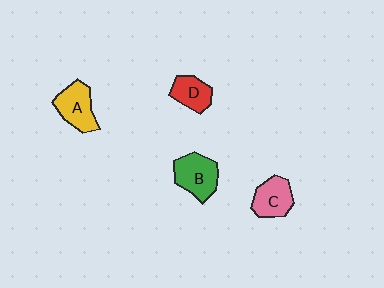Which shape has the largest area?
Shape B (green).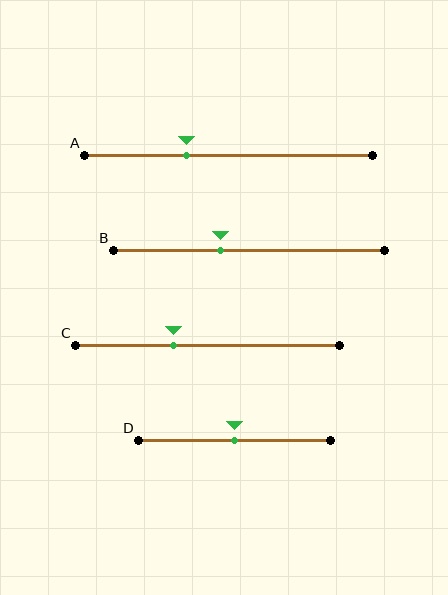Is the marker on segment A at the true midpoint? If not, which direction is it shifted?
No, the marker on segment A is shifted to the left by about 15% of the segment length.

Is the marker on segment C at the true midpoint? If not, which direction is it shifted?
No, the marker on segment C is shifted to the left by about 13% of the segment length.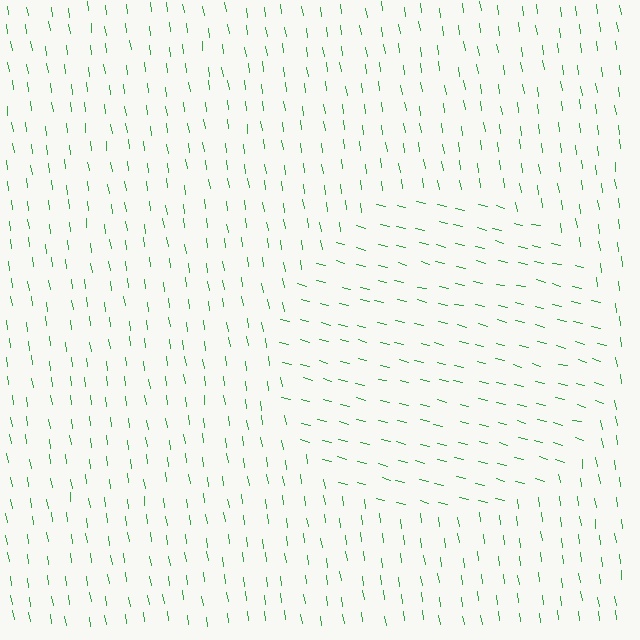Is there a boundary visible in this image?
Yes, there is a texture boundary formed by a change in line orientation.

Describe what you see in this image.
The image is filled with small green line segments. A circle region in the image has lines oriented differently from the surrounding lines, creating a visible texture boundary.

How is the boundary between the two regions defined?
The boundary is defined purely by a change in line orientation (approximately 68 degrees difference). All lines are the same color and thickness.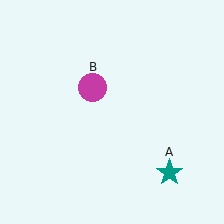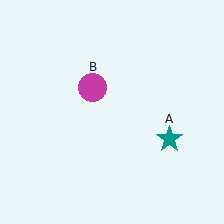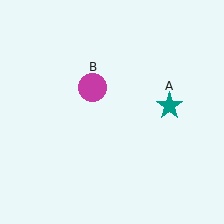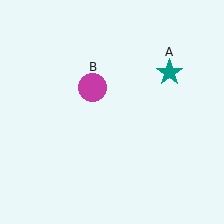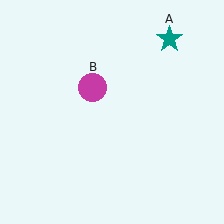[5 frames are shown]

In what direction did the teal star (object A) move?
The teal star (object A) moved up.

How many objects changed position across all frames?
1 object changed position: teal star (object A).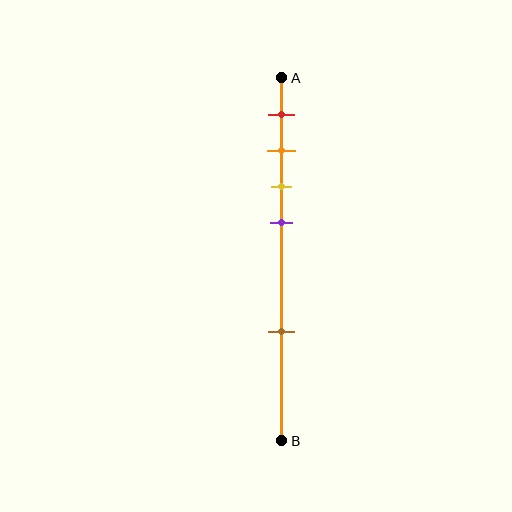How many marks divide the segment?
There are 5 marks dividing the segment.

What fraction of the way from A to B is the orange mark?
The orange mark is approximately 20% (0.2) of the way from A to B.